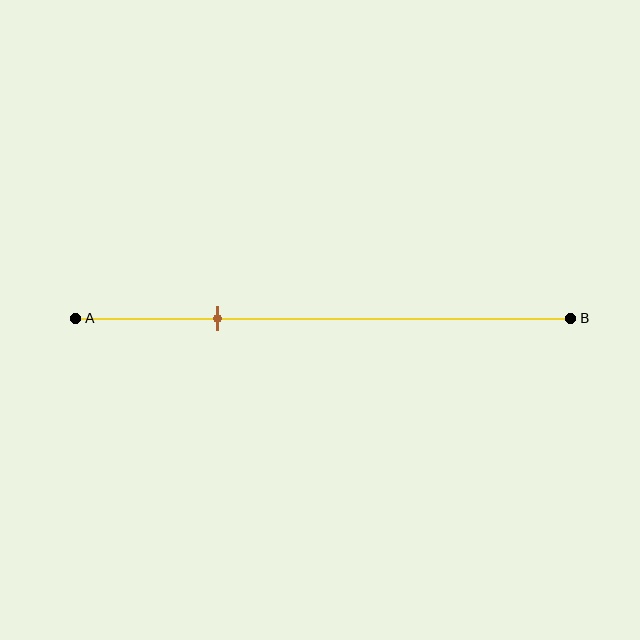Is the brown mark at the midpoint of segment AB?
No, the mark is at about 30% from A, not at the 50% midpoint.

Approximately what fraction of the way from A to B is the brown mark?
The brown mark is approximately 30% of the way from A to B.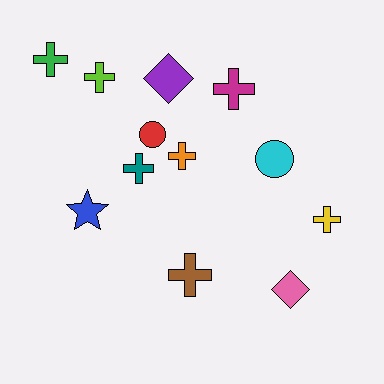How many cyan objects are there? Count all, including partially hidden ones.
There is 1 cyan object.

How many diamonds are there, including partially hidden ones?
There are 2 diamonds.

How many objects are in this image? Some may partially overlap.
There are 12 objects.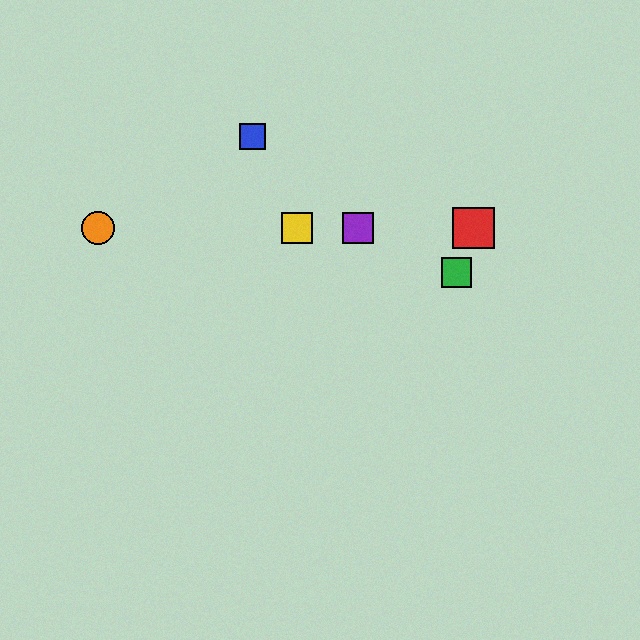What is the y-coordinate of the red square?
The red square is at y≈228.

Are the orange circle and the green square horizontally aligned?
No, the orange circle is at y≈228 and the green square is at y≈273.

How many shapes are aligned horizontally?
4 shapes (the red square, the yellow square, the purple square, the orange circle) are aligned horizontally.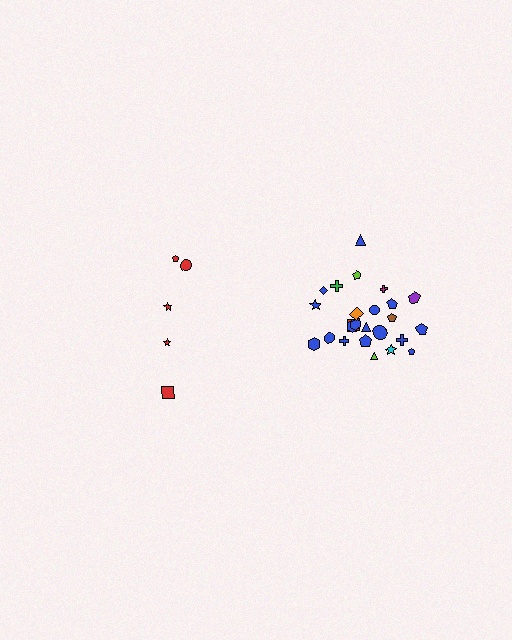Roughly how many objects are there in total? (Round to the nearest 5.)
Roughly 30 objects in total.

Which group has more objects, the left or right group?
The right group.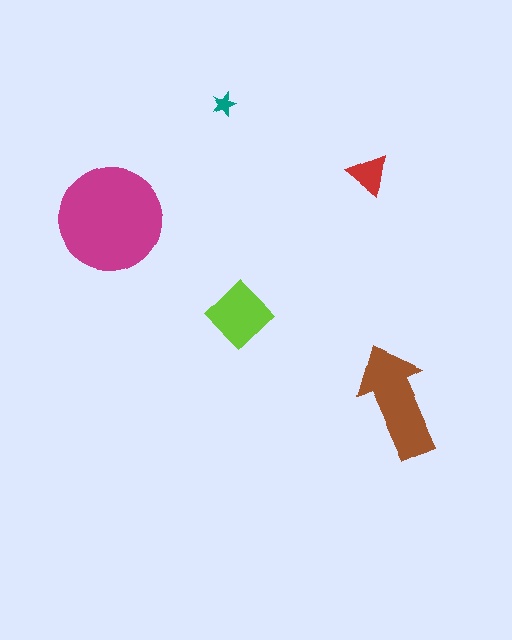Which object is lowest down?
The brown arrow is bottommost.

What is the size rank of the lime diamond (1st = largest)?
3rd.